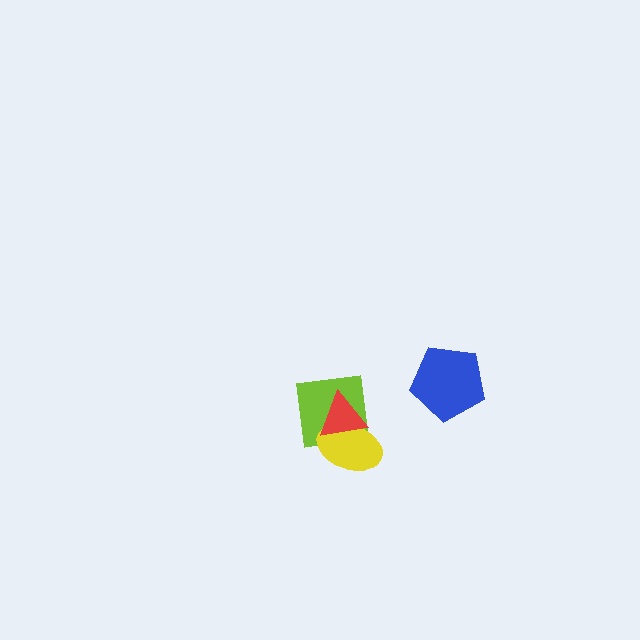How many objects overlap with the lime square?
2 objects overlap with the lime square.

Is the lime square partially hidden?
Yes, it is partially covered by another shape.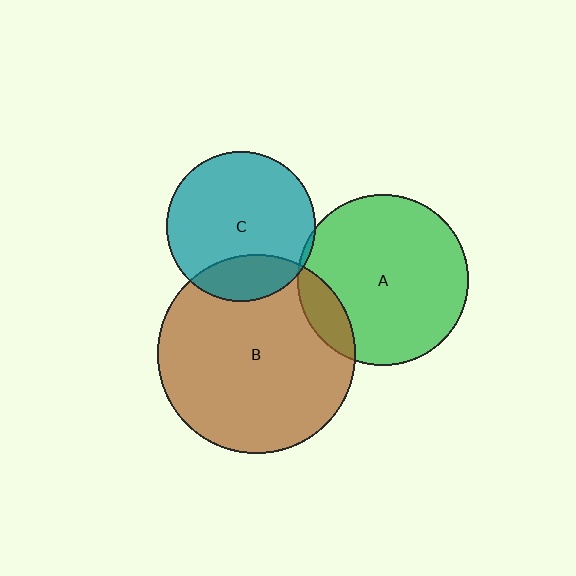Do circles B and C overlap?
Yes.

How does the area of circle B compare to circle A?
Approximately 1.3 times.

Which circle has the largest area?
Circle B (brown).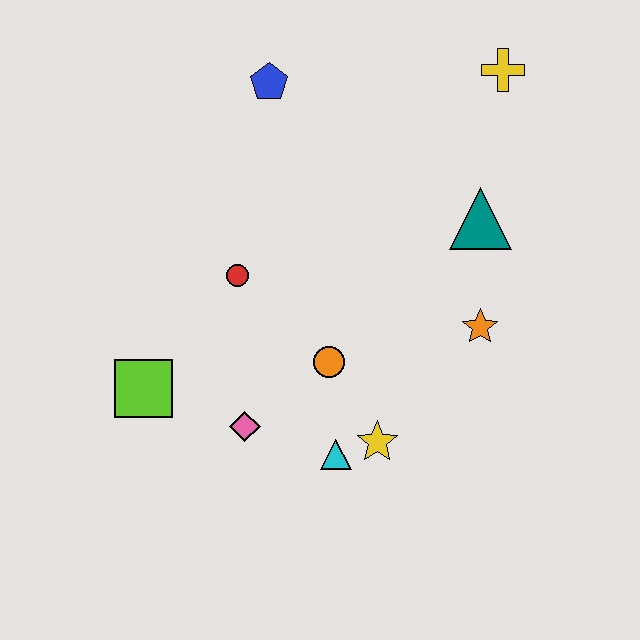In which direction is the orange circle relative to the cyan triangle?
The orange circle is above the cyan triangle.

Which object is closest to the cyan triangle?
The yellow star is closest to the cyan triangle.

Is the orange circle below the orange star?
Yes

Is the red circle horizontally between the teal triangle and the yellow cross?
No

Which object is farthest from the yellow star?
The yellow cross is farthest from the yellow star.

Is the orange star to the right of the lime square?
Yes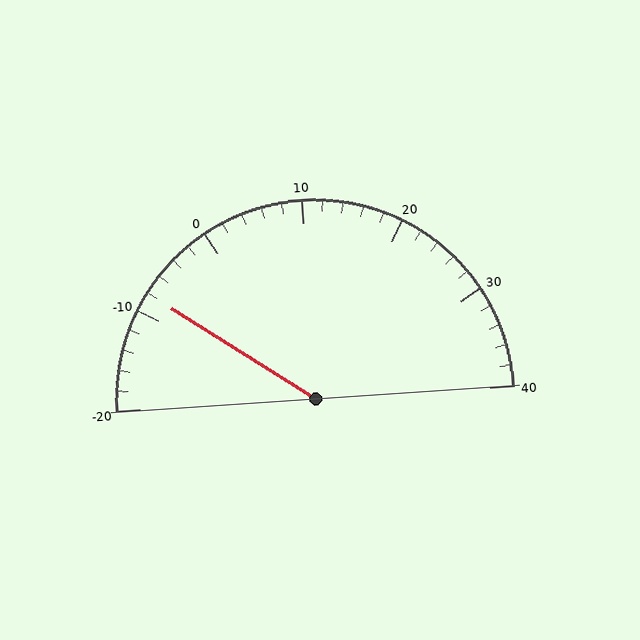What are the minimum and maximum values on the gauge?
The gauge ranges from -20 to 40.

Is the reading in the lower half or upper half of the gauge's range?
The reading is in the lower half of the range (-20 to 40).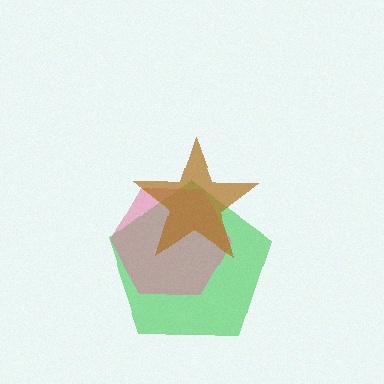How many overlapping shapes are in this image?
There are 3 overlapping shapes in the image.